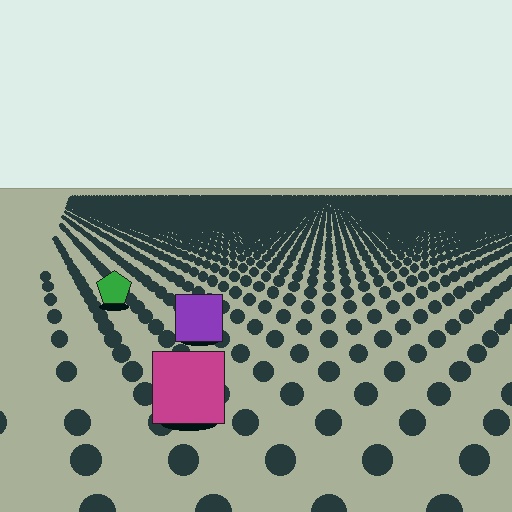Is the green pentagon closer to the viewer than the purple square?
No. The purple square is closer — you can tell from the texture gradient: the ground texture is coarser near it.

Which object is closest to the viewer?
The magenta square is closest. The texture marks near it are larger and more spread out.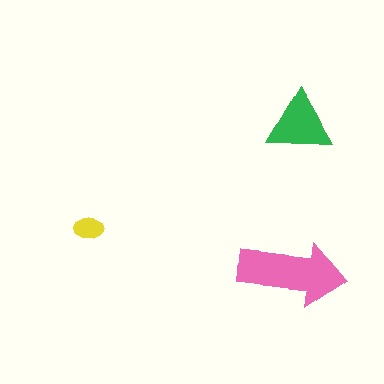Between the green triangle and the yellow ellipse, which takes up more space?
The green triangle.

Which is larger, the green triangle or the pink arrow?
The pink arrow.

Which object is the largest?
The pink arrow.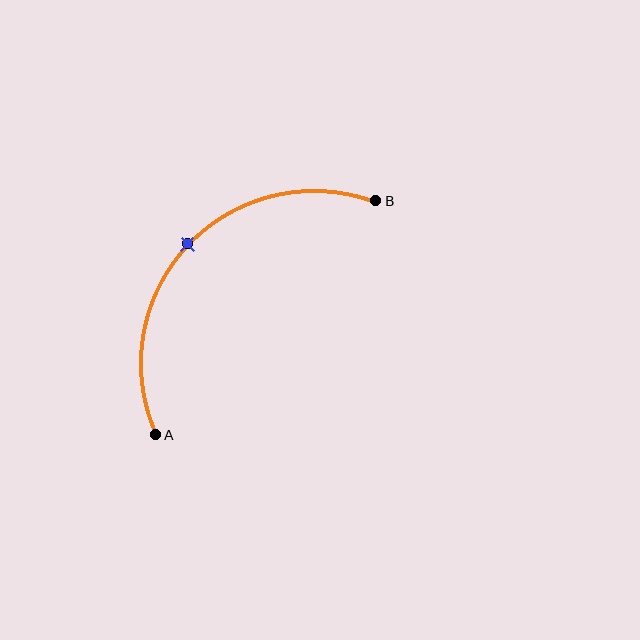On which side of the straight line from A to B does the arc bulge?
The arc bulges above and to the left of the straight line connecting A and B.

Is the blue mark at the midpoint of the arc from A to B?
Yes. The blue mark lies on the arc at equal arc-length from both A and B — it is the arc midpoint.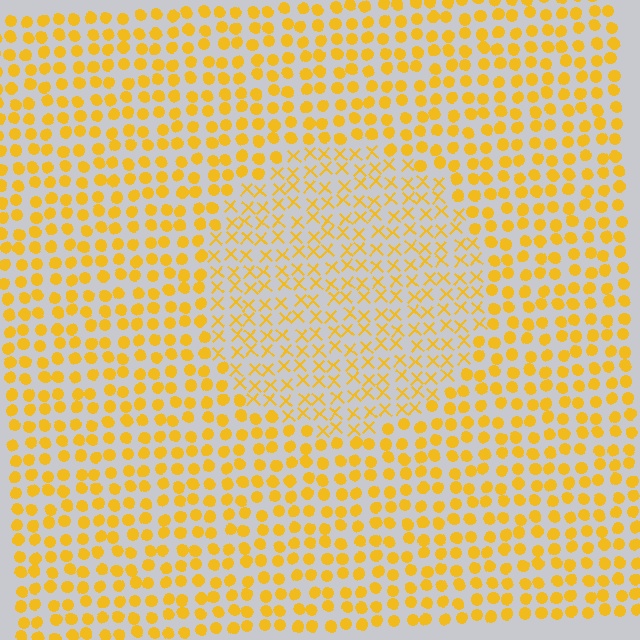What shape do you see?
I see a circle.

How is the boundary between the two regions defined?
The boundary is defined by a change in element shape: X marks inside vs. circles outside. All elements share the same color and spacing.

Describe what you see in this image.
The image is filled with small yellow elements arranged in a uniform grid. A circle-shaped region contains X marks, while the surrounding area contains circles. The boundary is defined purely by the change in element shape.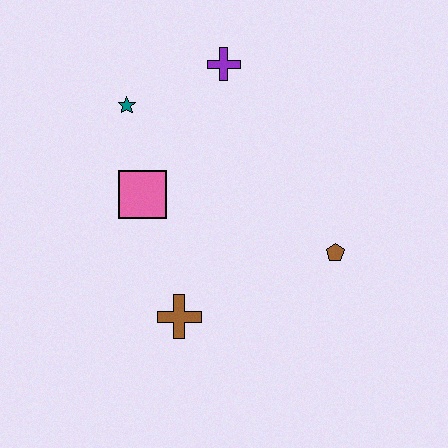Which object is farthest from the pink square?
The brown pentagon is farthest from the pink square.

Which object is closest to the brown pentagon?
The brown cross is closest to the brown pentagon.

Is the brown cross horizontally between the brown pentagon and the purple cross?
No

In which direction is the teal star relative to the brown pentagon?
The teal star is to the left of the brown pentagon.